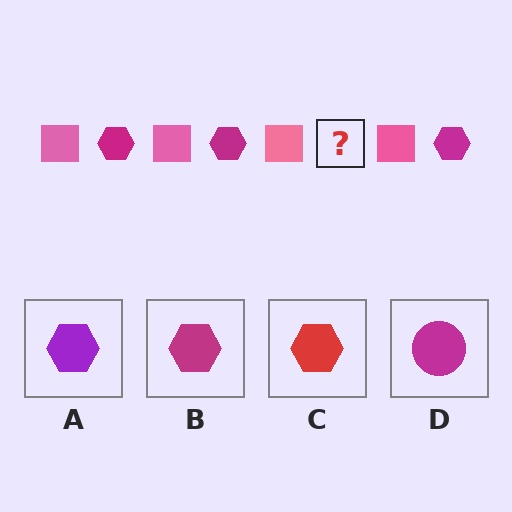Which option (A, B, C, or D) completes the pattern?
B.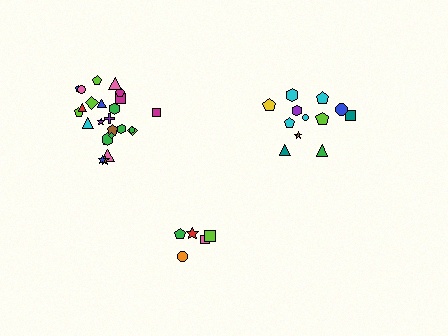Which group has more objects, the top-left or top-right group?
The top-left group.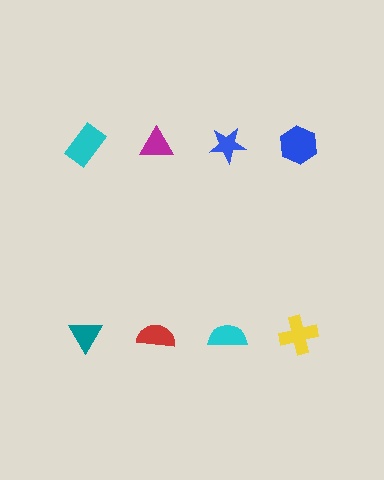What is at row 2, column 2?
A red semicircle.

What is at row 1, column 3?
A blue star.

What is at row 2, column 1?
A teal triangle.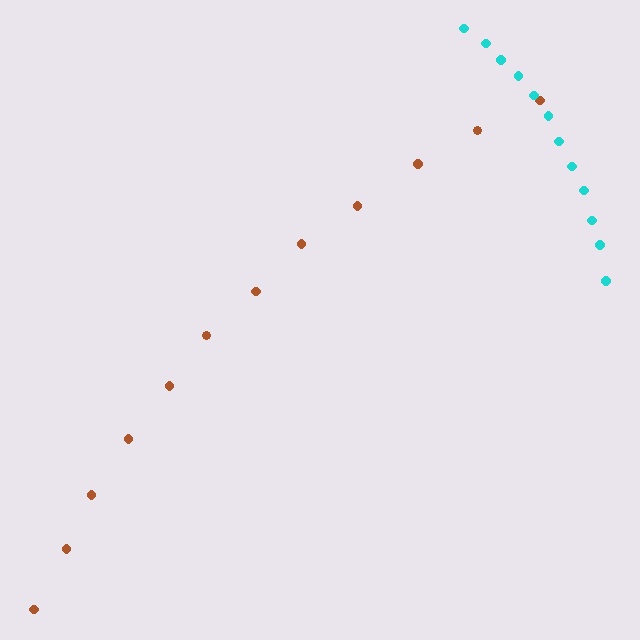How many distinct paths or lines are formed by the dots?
There are 2 distinct paths.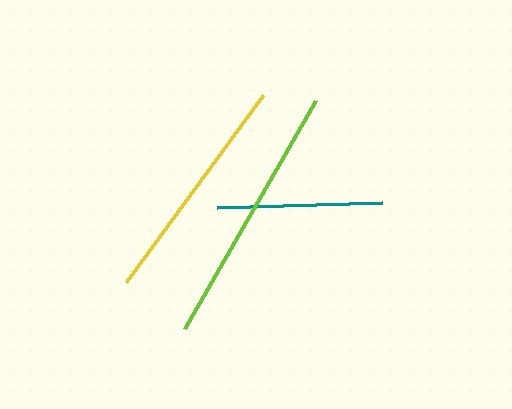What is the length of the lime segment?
The lime segment is approximately 263 pixels long.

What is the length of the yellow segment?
The yellow segment is approximately 232 pixels long.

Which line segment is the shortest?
The teal line is the shortest at approximately 165 pixels.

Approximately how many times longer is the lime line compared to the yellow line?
The lime line is approximately 1.1 times the length of the yellow line.